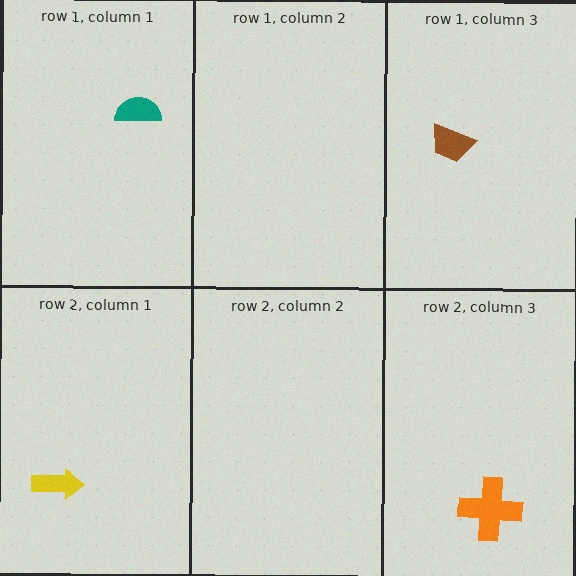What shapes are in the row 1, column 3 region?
The brown trapezoid.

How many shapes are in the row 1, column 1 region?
1.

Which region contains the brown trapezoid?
The row 1, column 3 region.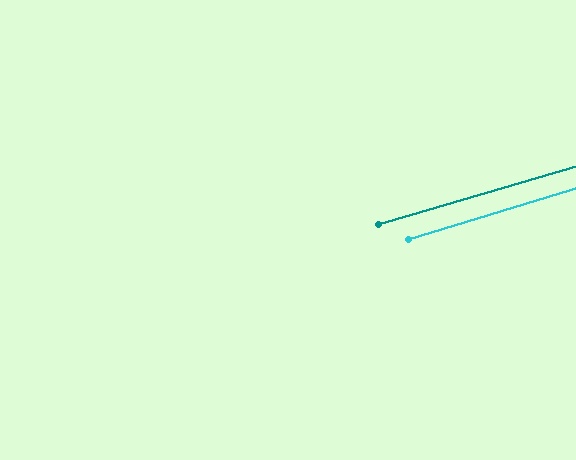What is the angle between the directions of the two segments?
Approximately 0 degrees.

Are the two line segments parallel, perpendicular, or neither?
Parallel — their directions differ by only 0.3°.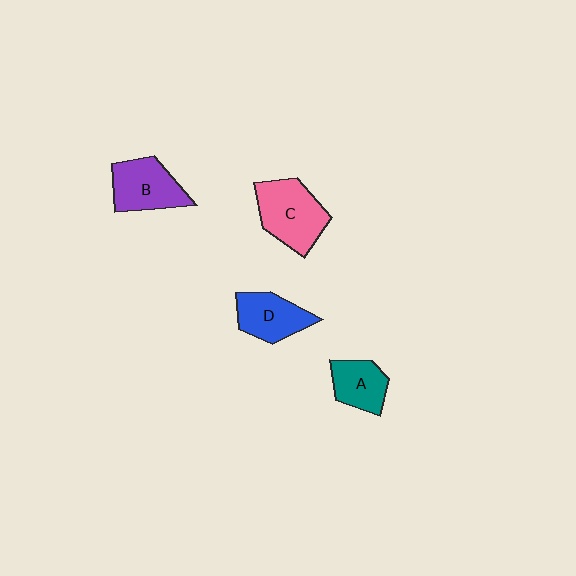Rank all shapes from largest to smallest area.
From largest to smallest: C (pink), B (purple), D (blue), A (teal).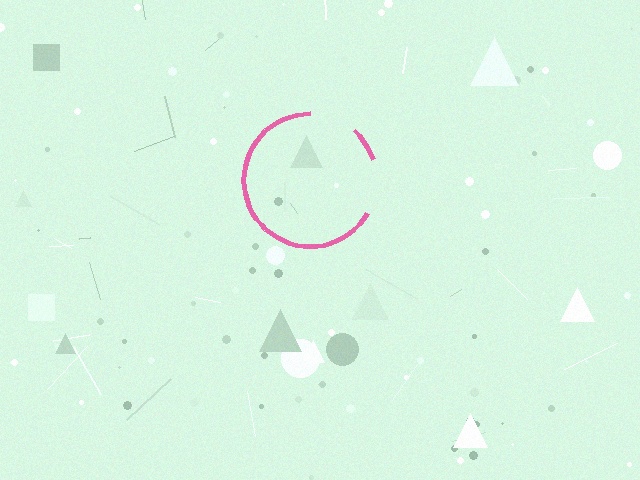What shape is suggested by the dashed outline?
The dashed outline suggests a circle.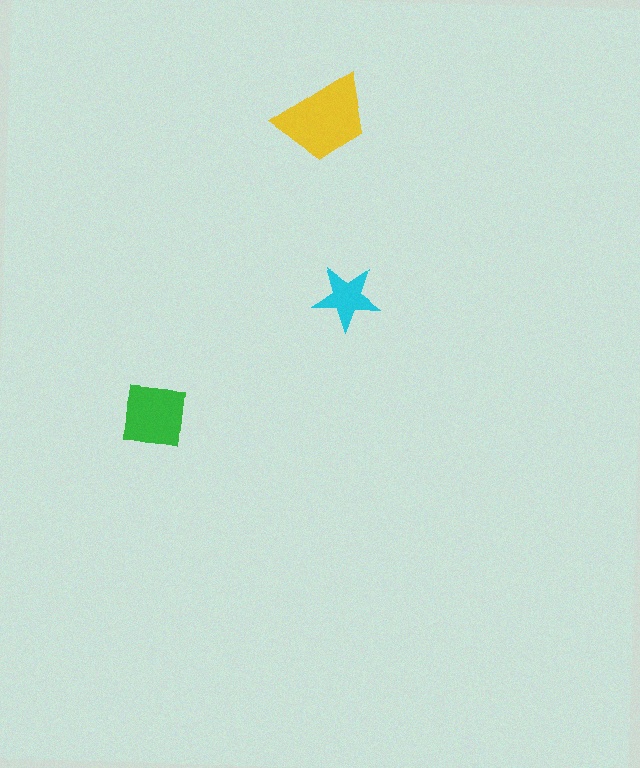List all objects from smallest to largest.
The cyan star, the green square, the yellow trapezoid.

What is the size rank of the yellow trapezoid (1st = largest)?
1st.